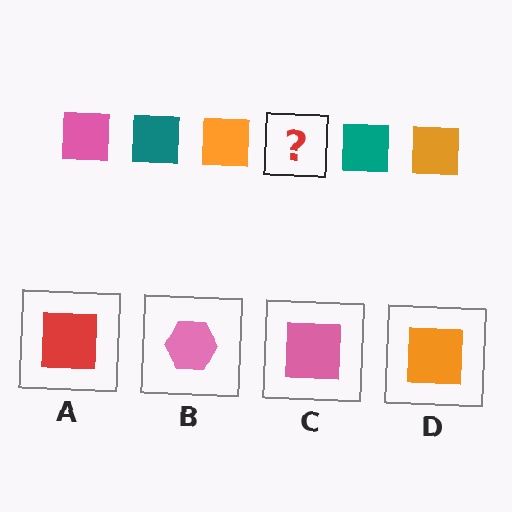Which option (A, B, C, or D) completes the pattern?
C.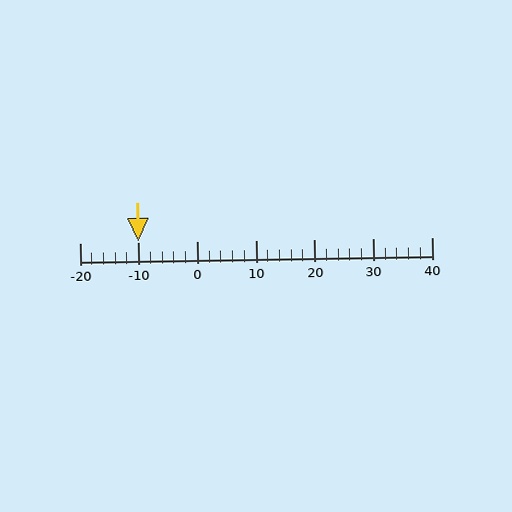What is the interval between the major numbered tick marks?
The major tick marks are spaced 10 units apart.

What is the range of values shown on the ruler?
The ruler shows values from -20 to 40.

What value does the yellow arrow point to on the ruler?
The yellow arrow points to approximately -10.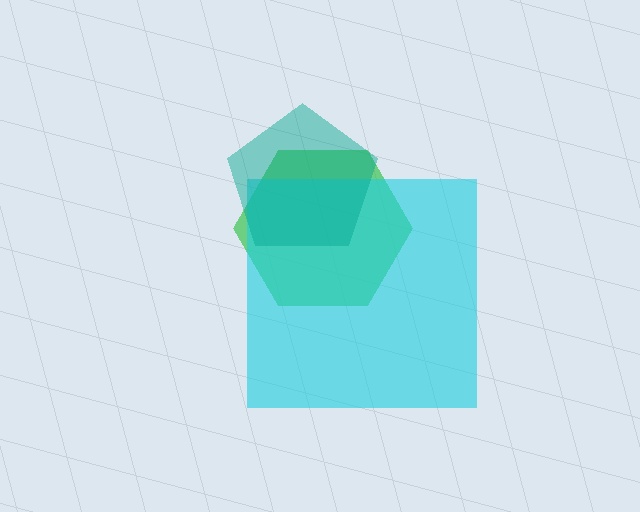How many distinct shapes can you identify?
There are 3 distinct shapes: a green hexagon, a cyan square, a teal pentagon.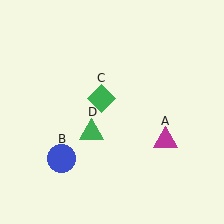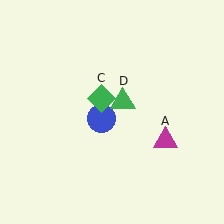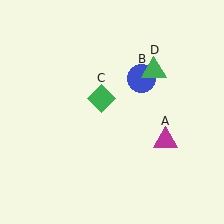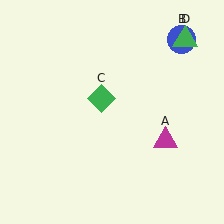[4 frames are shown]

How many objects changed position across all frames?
2 objects changed position: blue circle (object B), green triangle (object D).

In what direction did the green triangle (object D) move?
The green triangle (object D) moved up and to the right.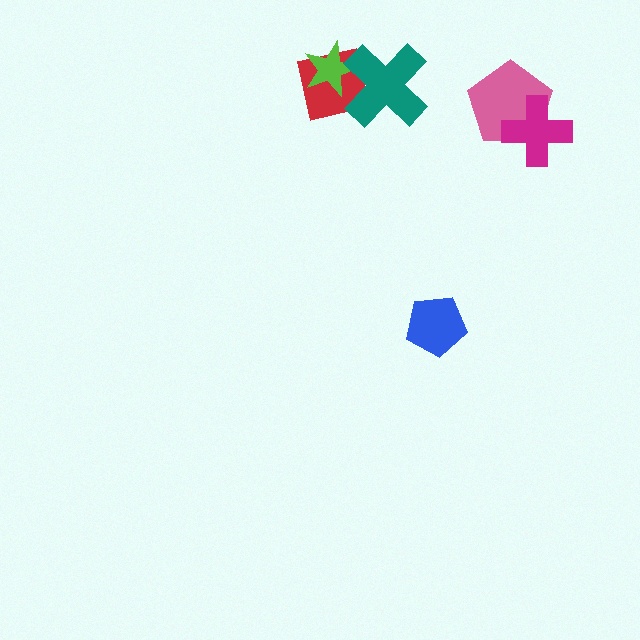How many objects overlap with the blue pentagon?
0 objects overlap with the blue pentagon.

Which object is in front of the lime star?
The teal cross is in front of the lime star.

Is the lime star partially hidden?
Yes, it is partially covered by another shape.